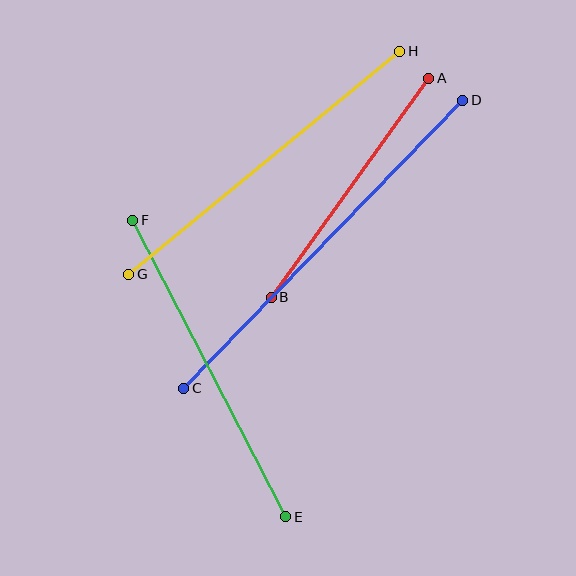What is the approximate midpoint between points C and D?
The midpoint is at approximately (323, 244) pixels.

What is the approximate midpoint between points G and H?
The midpoint is at approximately (264, 163) pixels.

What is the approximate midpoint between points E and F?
The midpoint is at approximately (209, 369) pixels.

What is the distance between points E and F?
The distance is approximately 334 pixels.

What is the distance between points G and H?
The distance is approximately 351 pixels.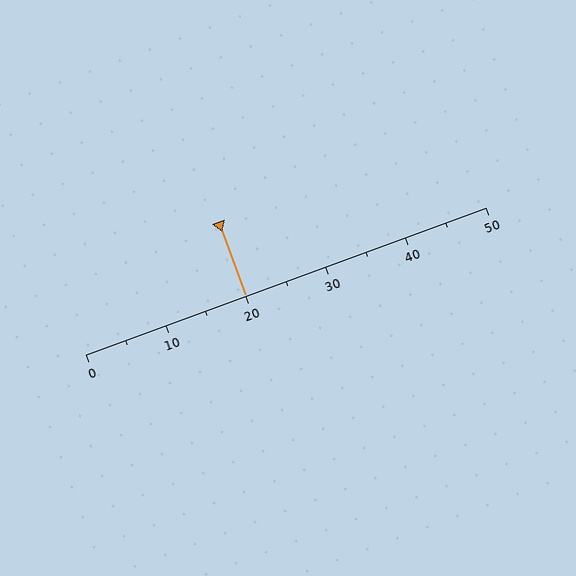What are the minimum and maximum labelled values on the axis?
The axis runs from 0 to 50.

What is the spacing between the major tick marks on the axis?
The major ticks are spaced 10 apart.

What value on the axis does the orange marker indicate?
The marker indicates approximately 20.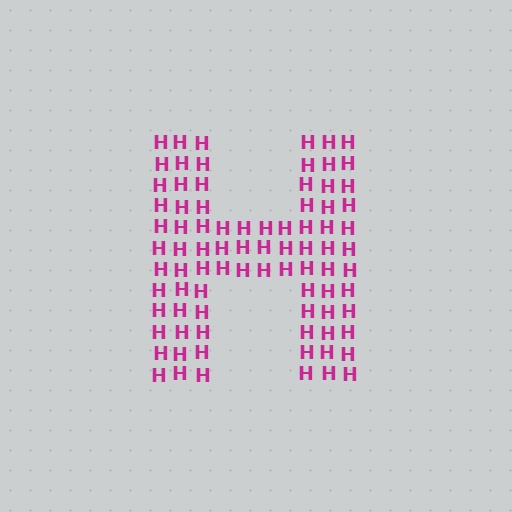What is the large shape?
The large shape is the letter H.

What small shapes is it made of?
It is made of small letter H's.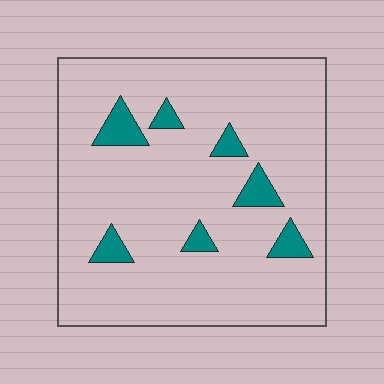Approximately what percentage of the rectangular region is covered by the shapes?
Approximately 10%.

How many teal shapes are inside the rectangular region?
7.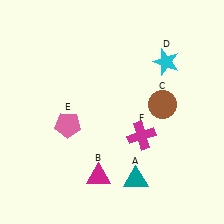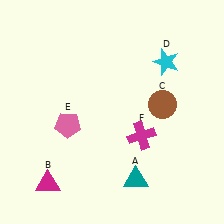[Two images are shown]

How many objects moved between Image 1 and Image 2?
1 object moved between the two images.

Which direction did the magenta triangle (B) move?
The magenta triangle (B) moved left.